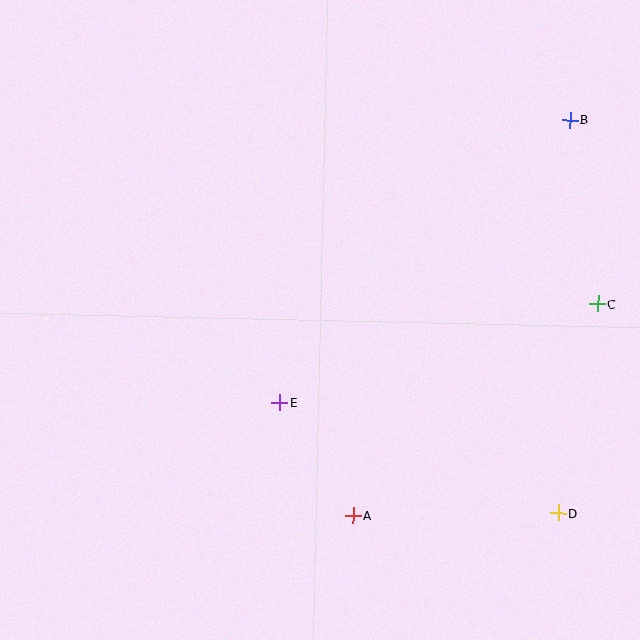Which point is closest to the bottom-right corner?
Point D is closest to the bottom-right corner.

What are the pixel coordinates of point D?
Point D is at (558, 513).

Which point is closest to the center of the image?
Point E at (280, 403) is closest to the center.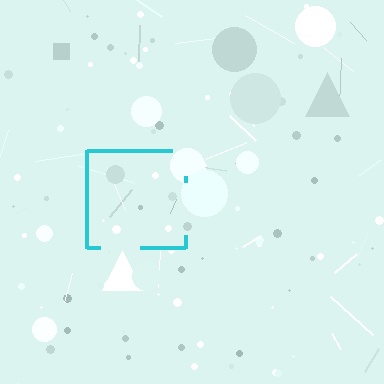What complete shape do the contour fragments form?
The contour fragments form a square.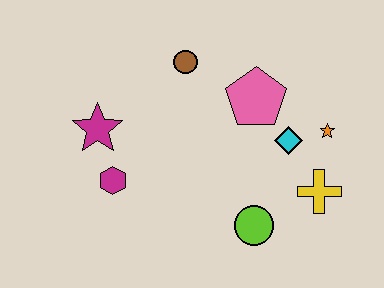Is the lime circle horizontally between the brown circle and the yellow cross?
Yes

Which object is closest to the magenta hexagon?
The magenta star is closest to the magenta hexagon.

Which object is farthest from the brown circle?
The yellow cross is farthest from the brown circle.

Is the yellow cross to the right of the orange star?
No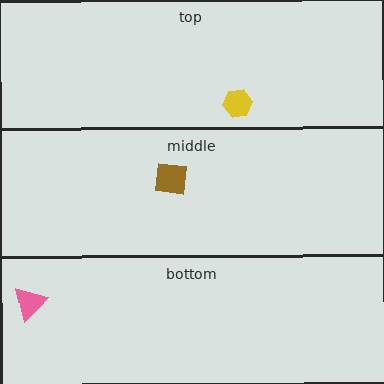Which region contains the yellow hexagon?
The top region.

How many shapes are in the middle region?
1.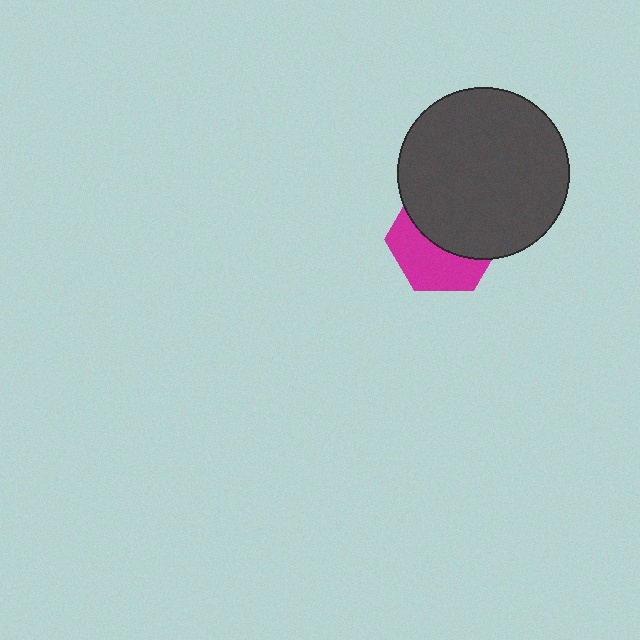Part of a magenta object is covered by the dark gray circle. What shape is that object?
It is a hexagon.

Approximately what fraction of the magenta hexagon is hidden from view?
Roughly 55% of the magenta hexagon is hidden behind the dark gray circle.